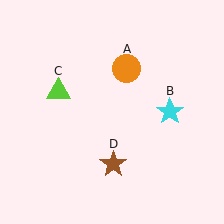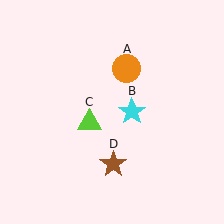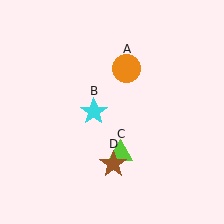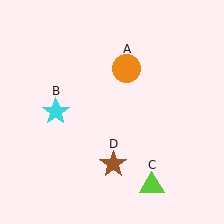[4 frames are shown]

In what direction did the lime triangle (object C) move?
The lime triangle (object C) moved down and to the right.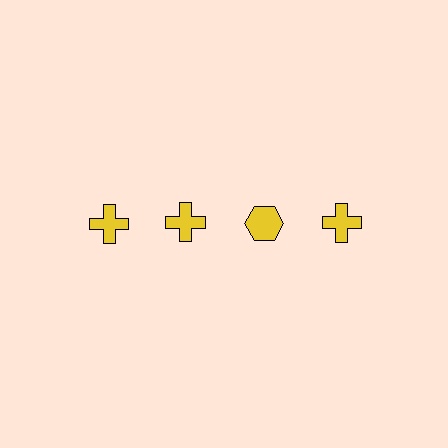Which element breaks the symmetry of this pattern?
The yellow hexagon in the top row, center column breaks the symmetry. All other shapes are yellow crosses.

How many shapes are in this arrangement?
There are 4 shapes arranged in a grid pattern.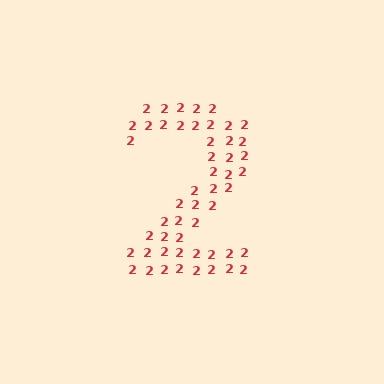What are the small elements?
The small elements are digit 2's.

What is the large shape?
The large shape is the digit 2.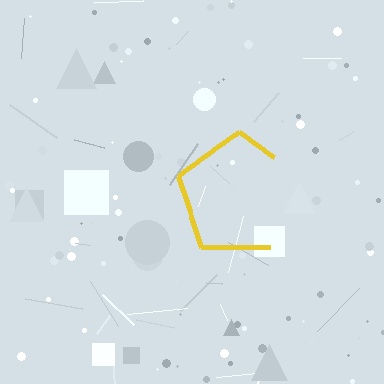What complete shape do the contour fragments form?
The contour fragments form a pentagon.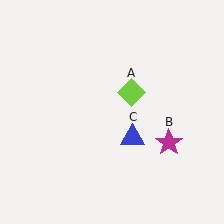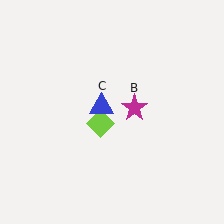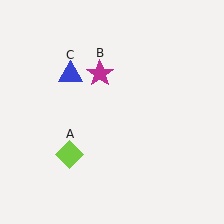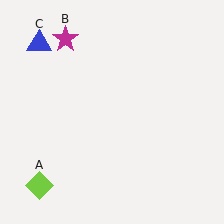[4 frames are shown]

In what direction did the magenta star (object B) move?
The magenta star (object B) moved up and to the left.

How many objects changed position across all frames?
3 objects changed position: lime diamond (object A), magenta star (object B), blue triangle (object C).